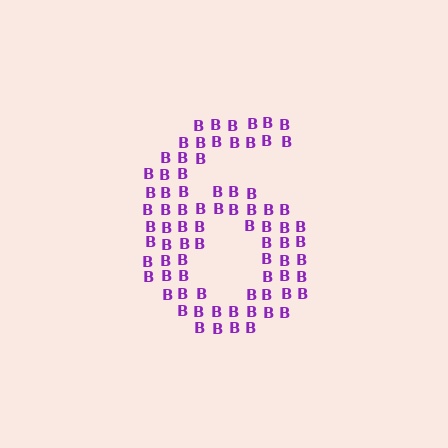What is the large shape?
The large shape is the digit 6.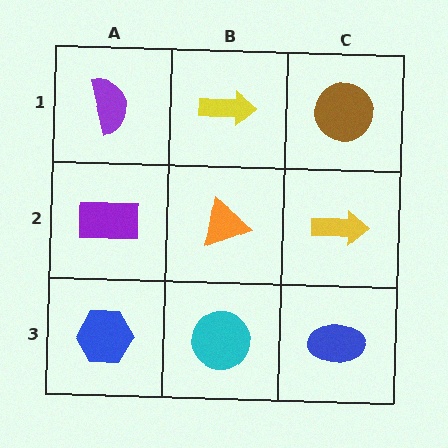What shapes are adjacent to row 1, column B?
An orange triangle (row 2, column B), a purple semicircle (row 1, column A), a brown circle (row 1, column C).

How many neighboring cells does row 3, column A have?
2.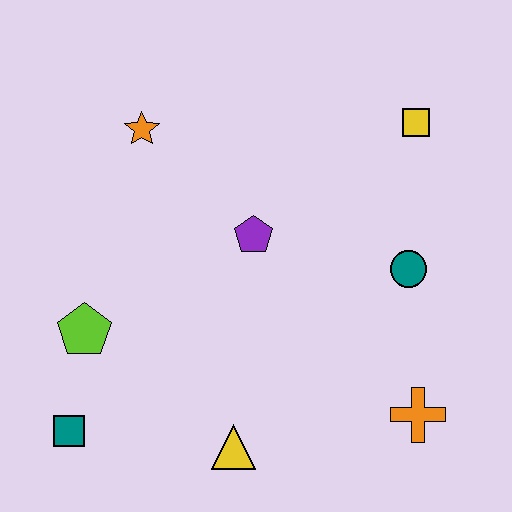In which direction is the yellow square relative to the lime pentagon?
The yellow square is to the right of the lime pentagon.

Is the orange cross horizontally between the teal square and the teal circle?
No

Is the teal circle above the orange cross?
Yes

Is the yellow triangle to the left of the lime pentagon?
No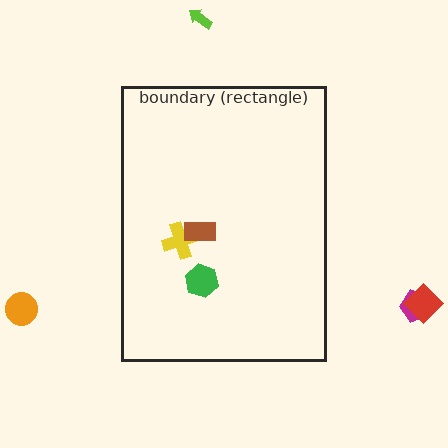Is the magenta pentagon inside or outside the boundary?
Outside.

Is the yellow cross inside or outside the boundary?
Inside.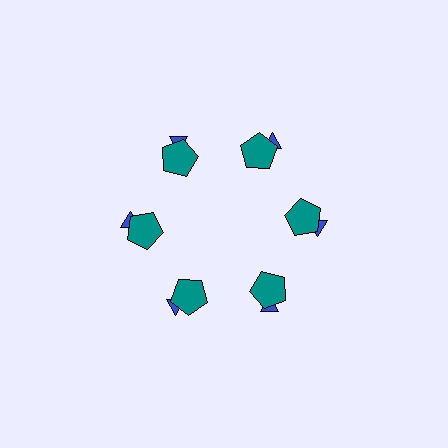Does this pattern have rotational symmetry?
Yes, this pattern has 6-fold rotational symmetry. It looks the same after rotating 60 degrees around the center.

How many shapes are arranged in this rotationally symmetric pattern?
There are 12 shapes, arranged in 6 groups of 2.